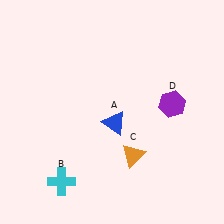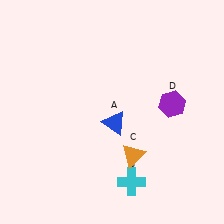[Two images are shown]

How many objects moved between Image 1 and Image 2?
1 object moved between the two images.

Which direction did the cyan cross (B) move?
The cyan cross (B) moved right.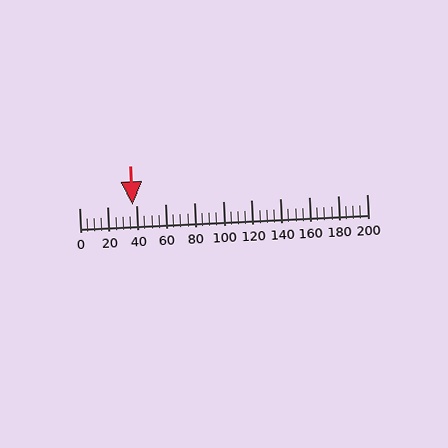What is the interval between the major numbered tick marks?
The major tick marks are spaced 20 units apart.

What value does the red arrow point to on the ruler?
The red arrow points to approximately 37.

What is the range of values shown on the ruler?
The ruler shows values from 0 to 200.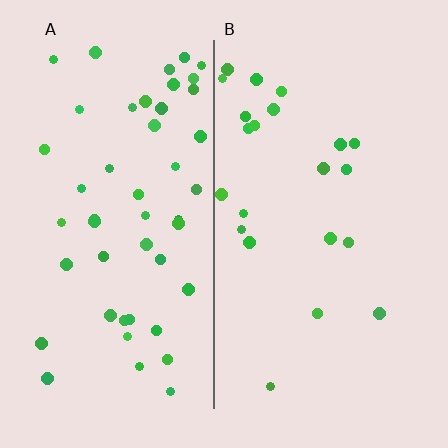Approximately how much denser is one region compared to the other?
Approximately 2.2× — region A over region B.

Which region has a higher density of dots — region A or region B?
A (the left).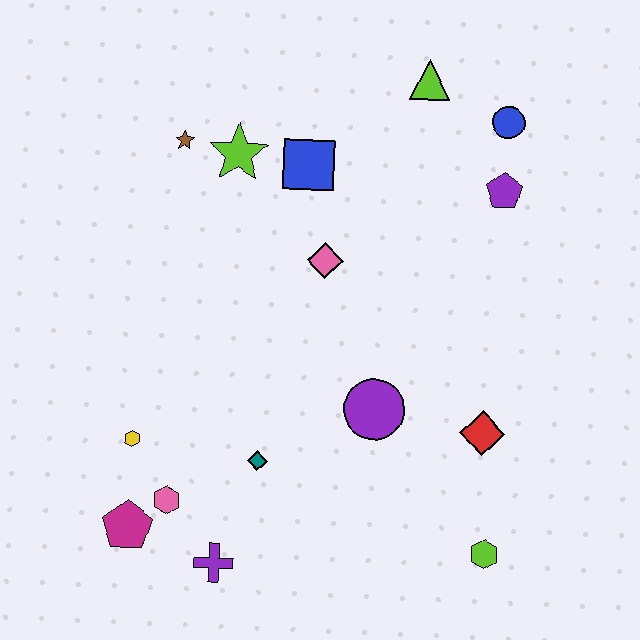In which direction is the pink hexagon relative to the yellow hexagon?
The pink hexagon is below the yellow hexagon.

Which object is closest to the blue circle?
The purple pentagon is closest to the blue circle.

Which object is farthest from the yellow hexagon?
The blue circle is farthest from the yellow hexagon.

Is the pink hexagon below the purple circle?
Yes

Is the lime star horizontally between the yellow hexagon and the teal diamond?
Yes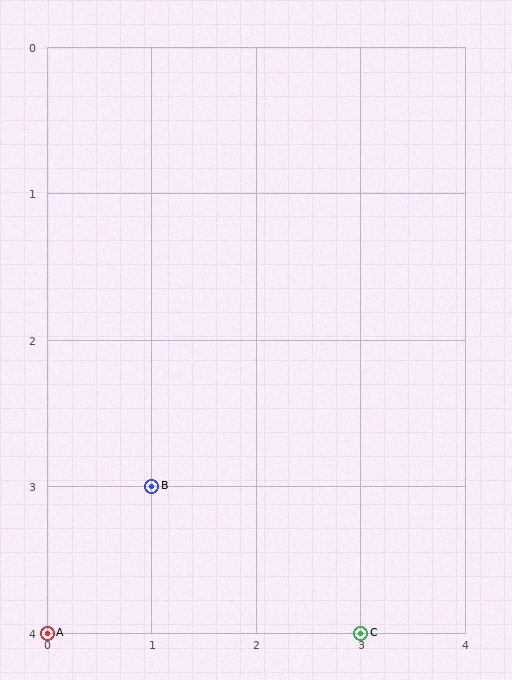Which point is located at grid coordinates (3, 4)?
Point C is at (3, 4).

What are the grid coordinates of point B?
Point B is at grid coordinates (1, 3).